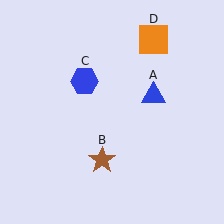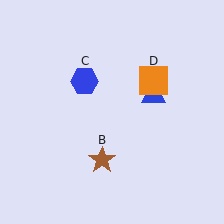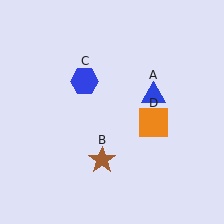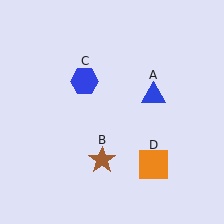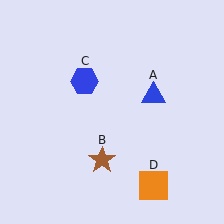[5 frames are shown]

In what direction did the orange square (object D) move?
The orange square (object D) moved down.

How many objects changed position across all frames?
1 object changed position: orange square (object D).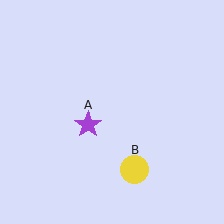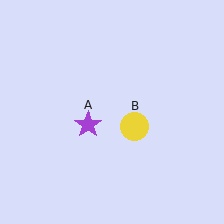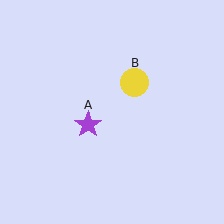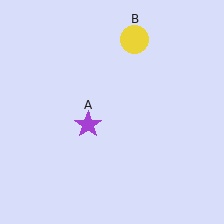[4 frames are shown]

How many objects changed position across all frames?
1 object changed position: yellow circle (object B).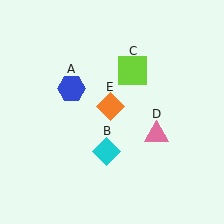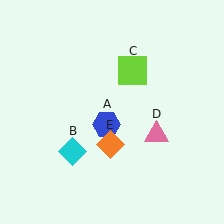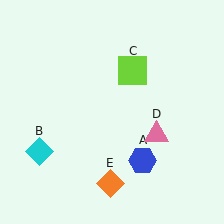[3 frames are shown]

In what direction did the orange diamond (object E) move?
The orange diamond (object E) moved down.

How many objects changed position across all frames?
3 objects changed position: blue hexagon (object A), cyan diamond (object B), orange diamond (object E).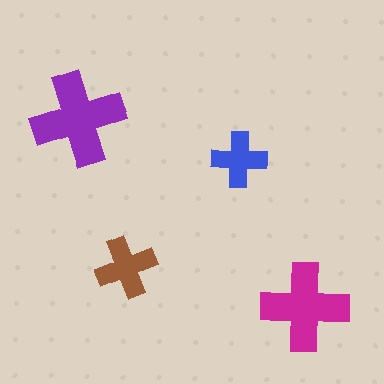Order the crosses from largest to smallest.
the purple one, the magenta one, the brown one, the blue one.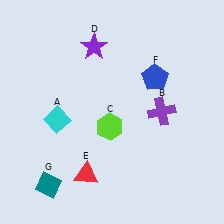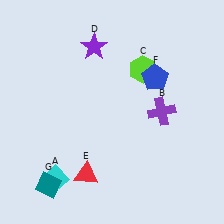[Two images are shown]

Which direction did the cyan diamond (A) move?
The cyan diamond (A) moved down.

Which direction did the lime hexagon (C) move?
The lime hexagon (C) moved up.